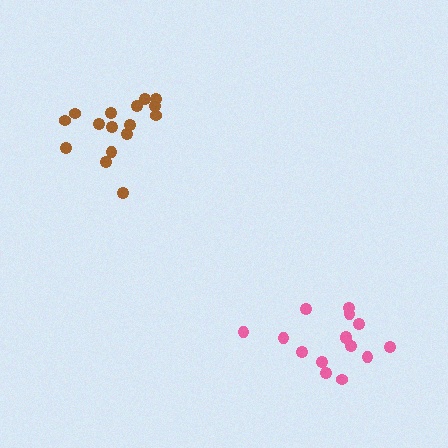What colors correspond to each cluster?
The clusters are colored: pink, brown.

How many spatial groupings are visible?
There are 2 spatial groupings.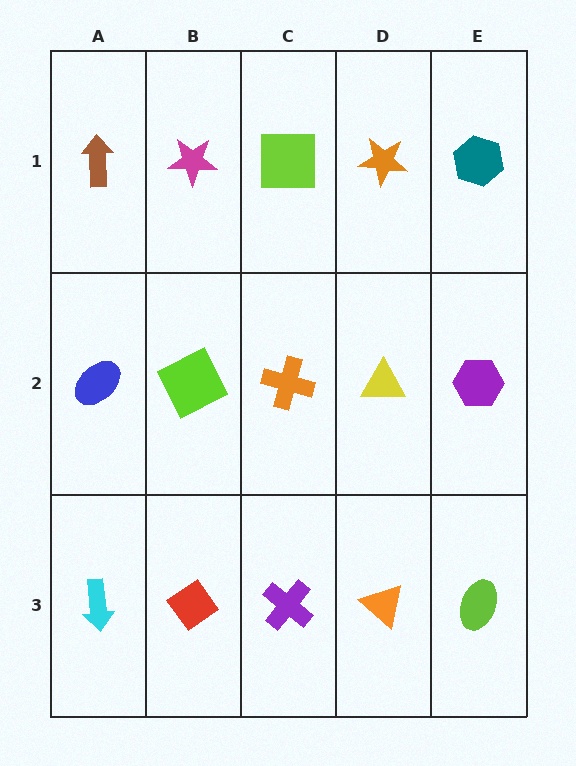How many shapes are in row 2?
5 shapes.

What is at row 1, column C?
A lime square.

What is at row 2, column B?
A lime square.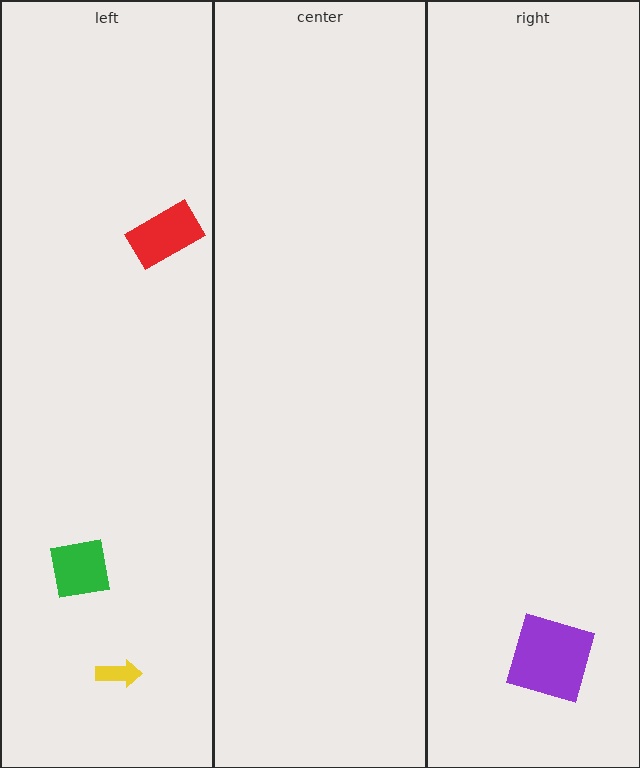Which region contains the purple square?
The right region.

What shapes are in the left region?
The yellow arrow, the red rectangle, the green square.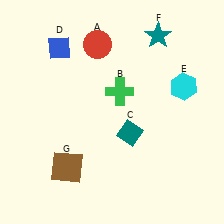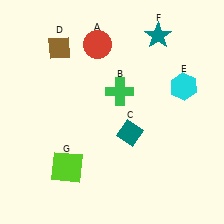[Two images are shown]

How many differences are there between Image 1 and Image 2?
There are 2 differences between the two images.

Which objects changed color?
D changed from blue to brown. G changed from brown to lime.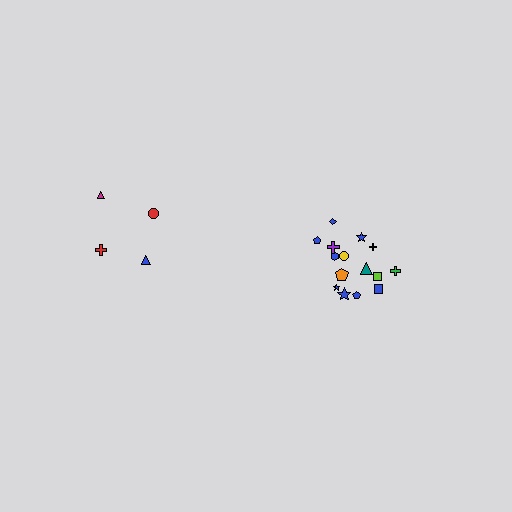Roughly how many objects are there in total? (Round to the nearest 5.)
Roughly 20 objects in total.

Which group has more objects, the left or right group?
The right group.